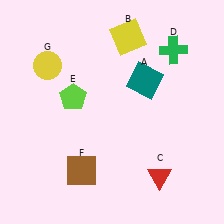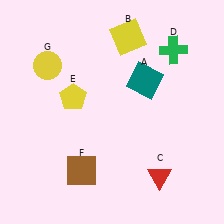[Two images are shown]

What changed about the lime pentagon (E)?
In Image 1, E is lime. In Image 2, it changed to yellow.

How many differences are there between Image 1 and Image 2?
There is 1 difference between the two images.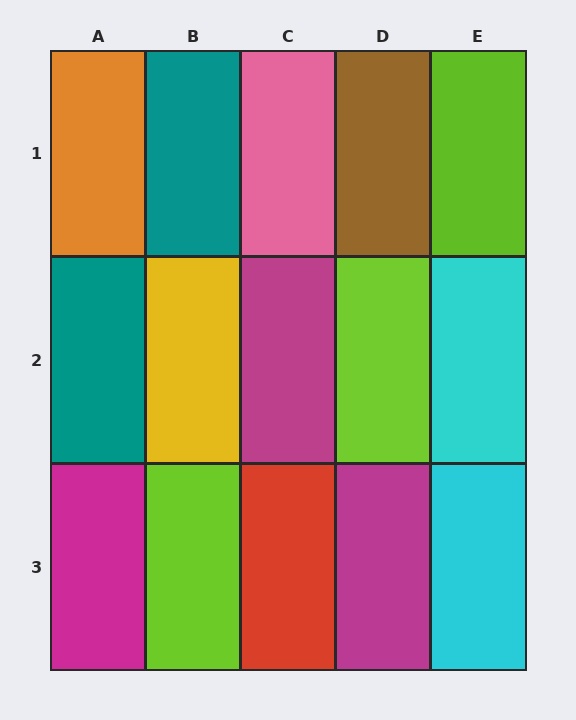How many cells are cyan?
2 cells are cyan.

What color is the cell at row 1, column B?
Teal.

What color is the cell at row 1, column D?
Brown.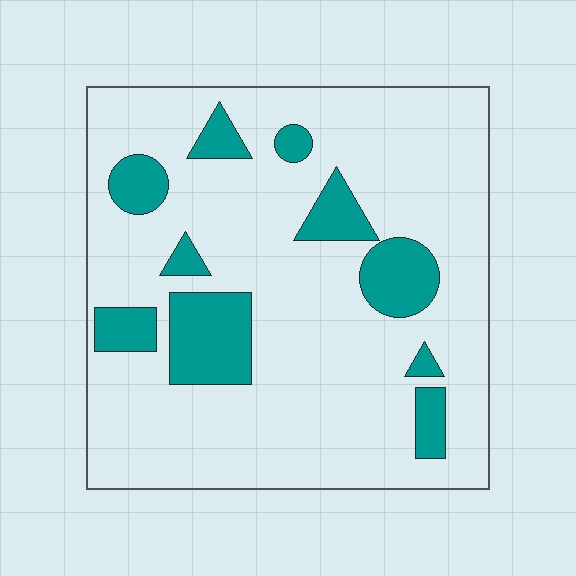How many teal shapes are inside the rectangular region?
10.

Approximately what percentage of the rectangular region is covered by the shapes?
Approximately 20%.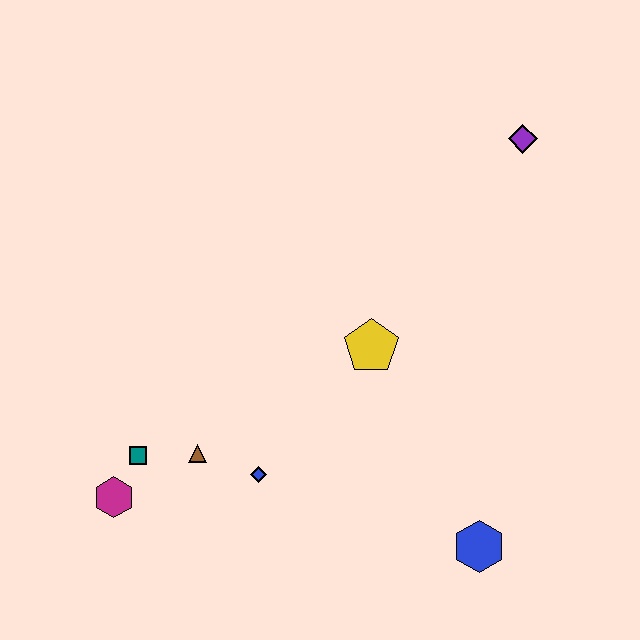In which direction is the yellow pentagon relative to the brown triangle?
The yellow pentagon is to the right of the brown triangle.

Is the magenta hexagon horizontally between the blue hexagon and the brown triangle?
No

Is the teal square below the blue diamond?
No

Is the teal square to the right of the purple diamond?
No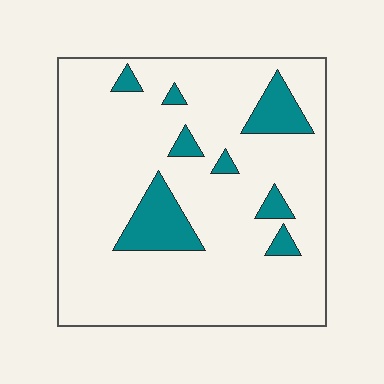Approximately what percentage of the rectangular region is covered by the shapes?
Approximately 15%.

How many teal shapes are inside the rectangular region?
8.